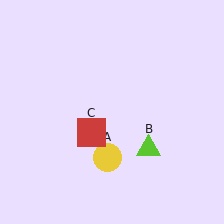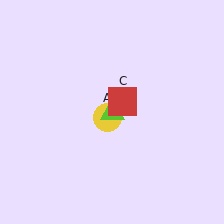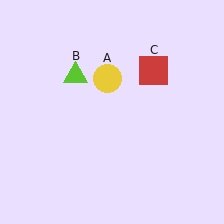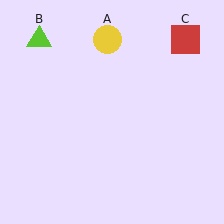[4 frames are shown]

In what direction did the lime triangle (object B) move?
The lime triangle (object B) moved up and to the left.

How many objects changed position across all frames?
3 objects changed position: yellow circle (object A), lime triangle (object B), red square (object C).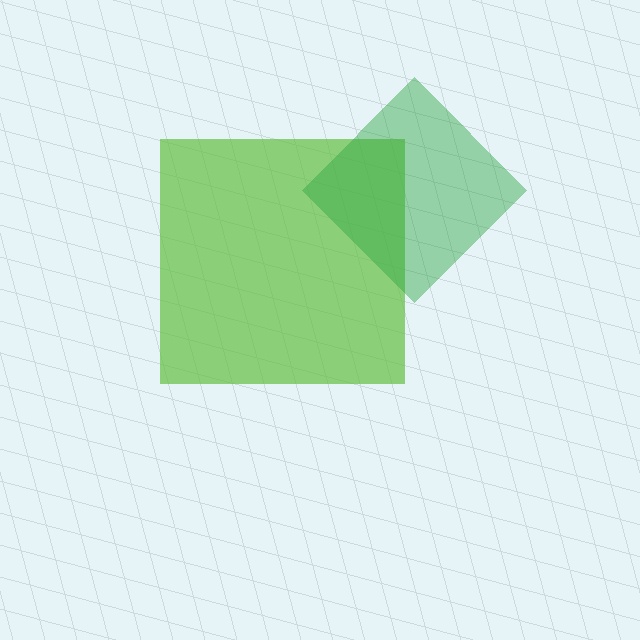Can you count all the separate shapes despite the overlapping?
Yes, there are 2 separate shapes.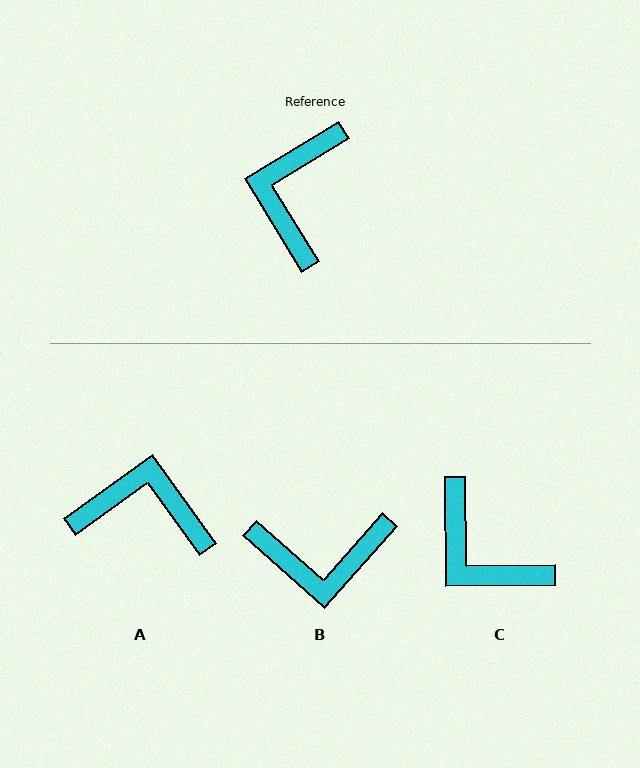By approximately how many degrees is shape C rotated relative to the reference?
Approximately 59 degrees counter-clockwise.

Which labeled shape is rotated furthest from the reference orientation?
B, about 107 degrees away.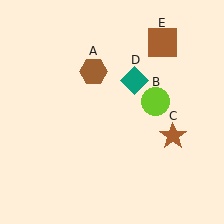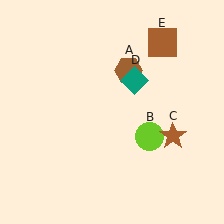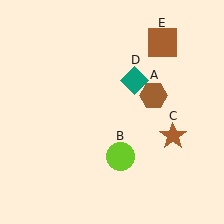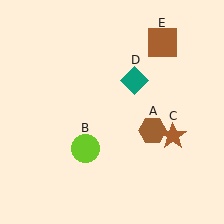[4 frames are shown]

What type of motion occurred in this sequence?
The brown hexagon (object A), lime circle (object B) rotated clockwise around the center of the scene.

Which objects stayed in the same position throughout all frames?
Brown star (object C) and teal diamond (object D) and brown square (object E) remained stationary.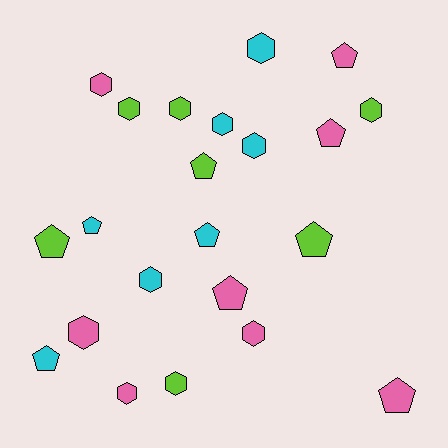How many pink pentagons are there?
There are 4 pink pentagons.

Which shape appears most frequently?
Hexagon, with 12 objects.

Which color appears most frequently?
Pink, with 8 objects.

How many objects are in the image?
There are 22 objects.